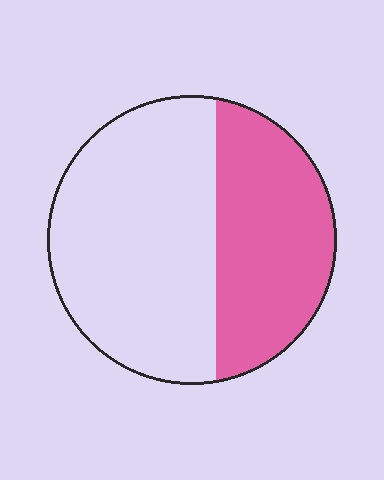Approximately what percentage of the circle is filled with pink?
Approximately 40%.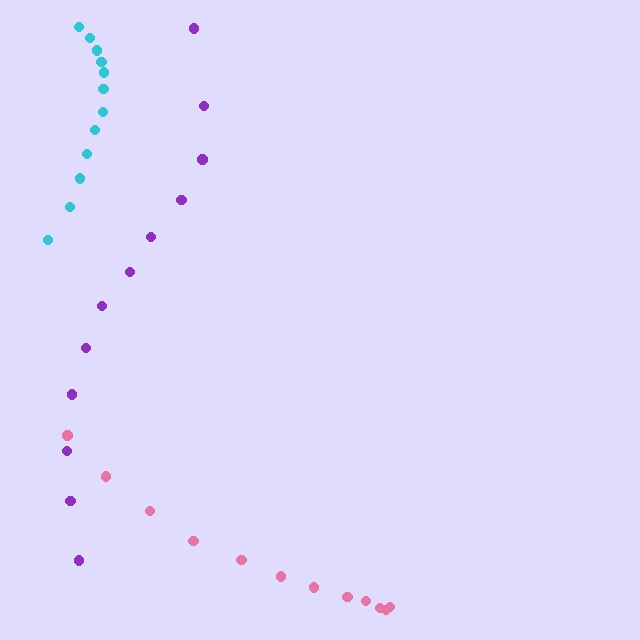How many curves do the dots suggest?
There are 3 distinct paths.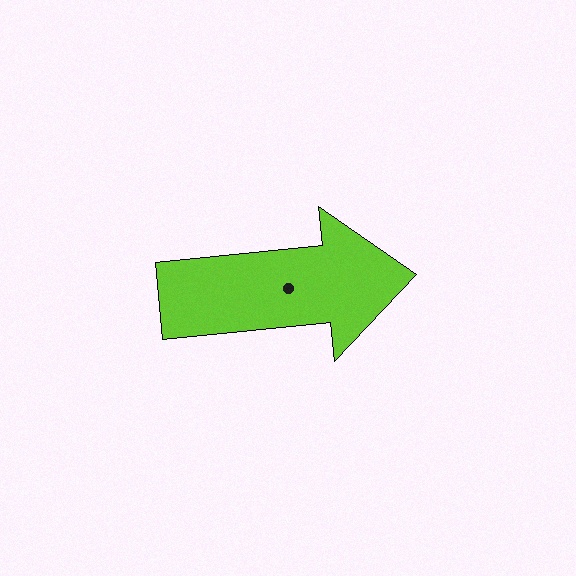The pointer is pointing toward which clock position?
Roughly 3 o'clock.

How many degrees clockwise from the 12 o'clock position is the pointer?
Approximately 84 degrees.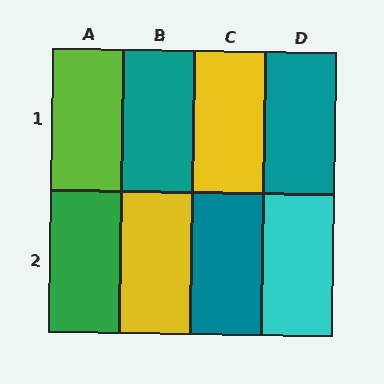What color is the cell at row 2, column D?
Cyan.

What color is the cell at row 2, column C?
Teal.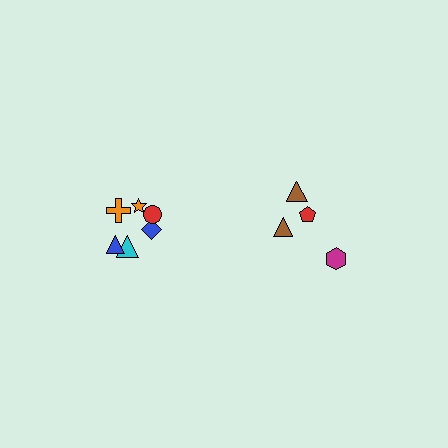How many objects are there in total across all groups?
There are 10 objects.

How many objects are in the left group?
There are 6 objects.